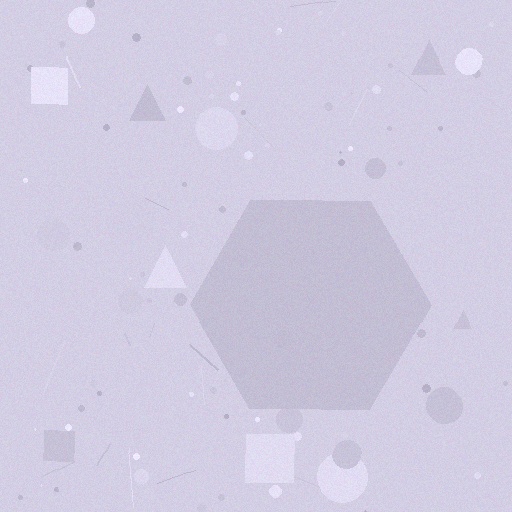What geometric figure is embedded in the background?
A hexagon is embedded in the background.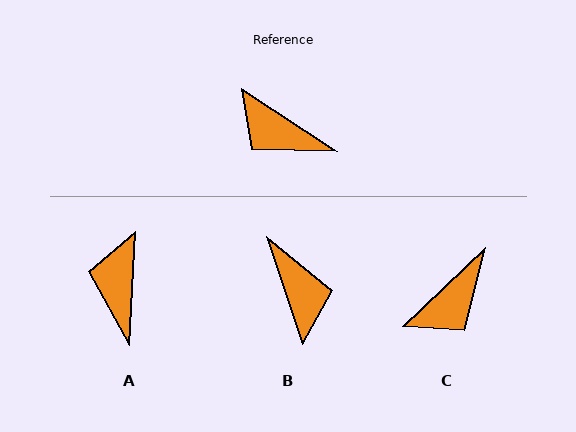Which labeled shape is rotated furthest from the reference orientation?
B, about 142 degrees away.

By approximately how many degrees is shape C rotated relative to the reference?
Approximately 77 degrees counter-clockwise.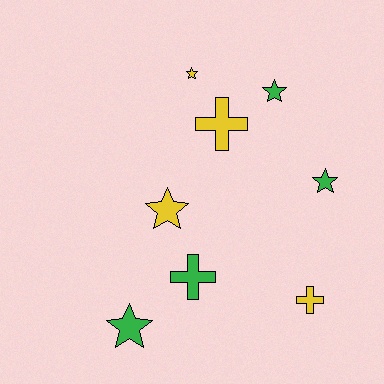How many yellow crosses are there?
There are 2 yellow crosses.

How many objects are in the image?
There are 8 objects.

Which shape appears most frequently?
Star, with 5 objects.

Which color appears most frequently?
Yellow, with 4 objects.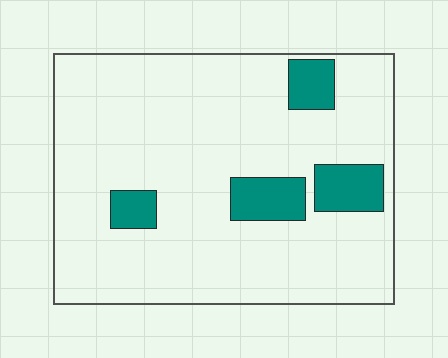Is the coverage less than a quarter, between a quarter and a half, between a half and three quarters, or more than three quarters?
Less than a quarter.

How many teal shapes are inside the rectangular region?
4.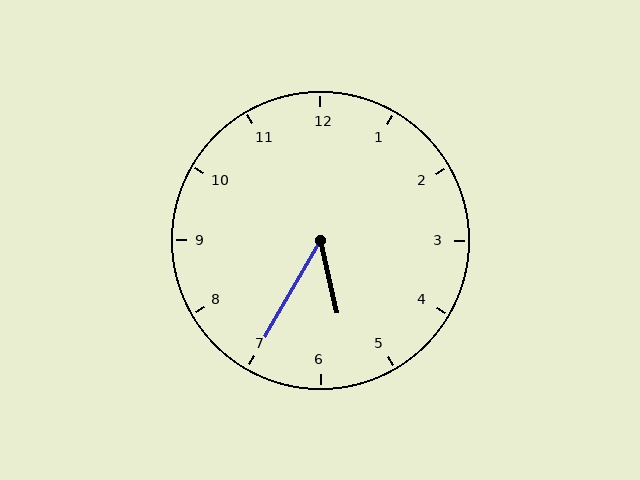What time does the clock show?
5:35.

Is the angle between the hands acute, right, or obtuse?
It is acute.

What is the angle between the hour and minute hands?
Approximately 42 degrees.